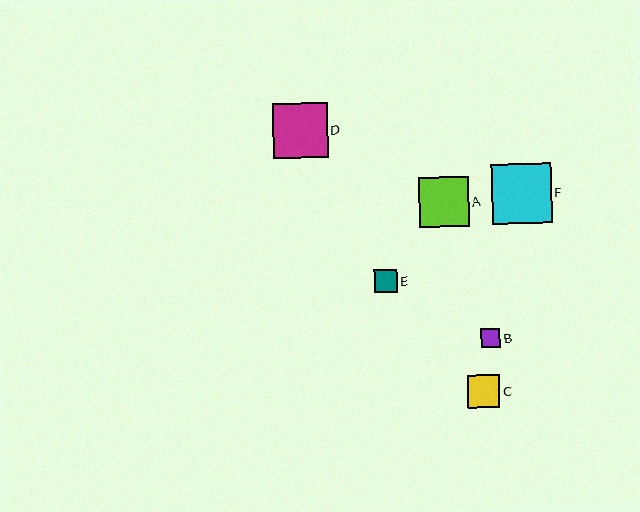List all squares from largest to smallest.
From largest to smallest: F, D, A, C, E, B.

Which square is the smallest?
Square B is the smallest with a size of approximately 19 pixels.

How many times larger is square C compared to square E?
Square C is approximately 1.4 times the size of square E.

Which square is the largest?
Square F is the largest with a size of approximately 60 pixels.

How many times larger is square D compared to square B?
Square D is approximately 2.9 times the size of square B.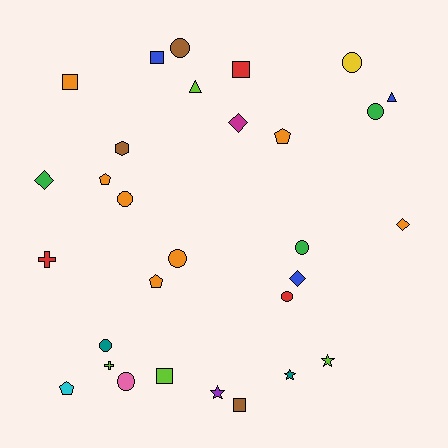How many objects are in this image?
There are 30 objects.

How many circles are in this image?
There are 9 circles.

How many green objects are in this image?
There are 3 green objects.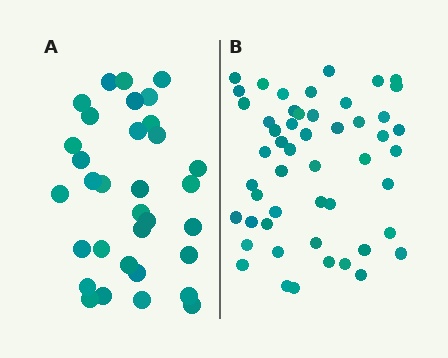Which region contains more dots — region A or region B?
Region B (the right region) has more dots.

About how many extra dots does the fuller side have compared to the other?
Region B has approximately 20 more dots than region A.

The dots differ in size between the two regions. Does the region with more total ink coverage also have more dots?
No. Region A has more total ink coverage because its dots are larger, but region B actually contains more individual dots. Total area can be misleading — the number of items is what matters here.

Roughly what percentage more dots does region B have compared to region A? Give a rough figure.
About 55% more.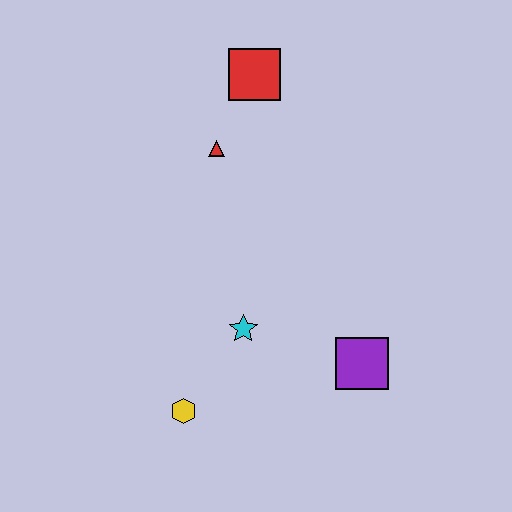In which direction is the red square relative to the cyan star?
The red square is above the cyan star.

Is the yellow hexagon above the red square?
No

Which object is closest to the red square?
The red triangle is closest to the red square.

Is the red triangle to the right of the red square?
No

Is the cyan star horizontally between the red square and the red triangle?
Yes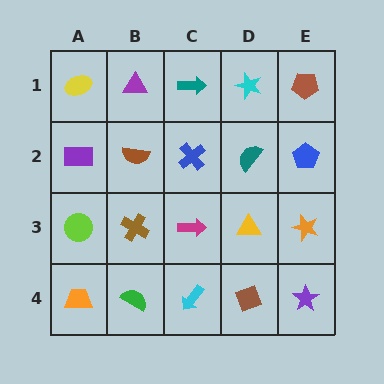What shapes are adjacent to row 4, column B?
A brown cross (row 3, column B), an orange trapezoid (row 4, column A), a cyan arrow (row 4, column C).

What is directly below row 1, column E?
A blue pentagon.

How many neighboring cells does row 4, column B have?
3.